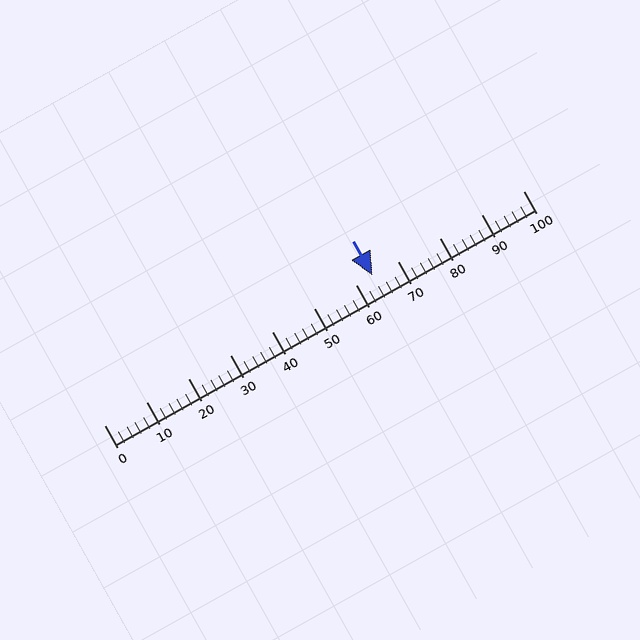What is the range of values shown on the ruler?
The ruler shows values from 0 to 100.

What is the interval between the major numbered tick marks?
The major tick marks are spaced 10 units apart.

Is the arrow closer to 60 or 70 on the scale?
The arrow is closer to 60.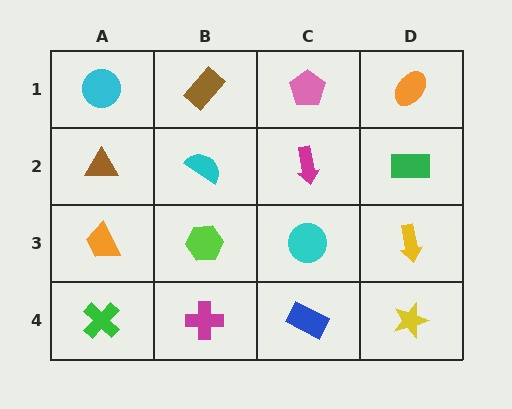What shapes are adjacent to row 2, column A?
A cyan circle (row 1, column A), an orange trapezoid (row 3, column A), a cyan semicircle (row 2, column B).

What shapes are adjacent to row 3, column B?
A cyan semicircle (row 2, column B), a magenta cross (row 4, column B), an orange trapezoid (row 3, column A), a cyan circle (row 3, column C).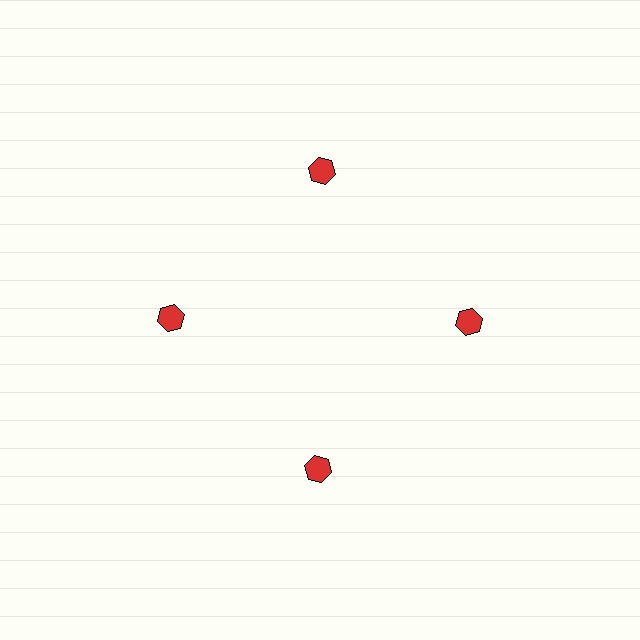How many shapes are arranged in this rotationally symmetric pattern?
There are 4 shapes, arranged in 4 groups of 1.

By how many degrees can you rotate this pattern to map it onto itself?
The pattern maps onto itself every 90 degrees of rotation.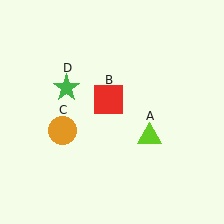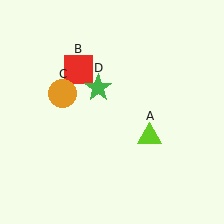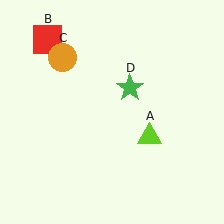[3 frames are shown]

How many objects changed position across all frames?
3 objects changed position: red square (object B), orange circle (object C), green star (object D).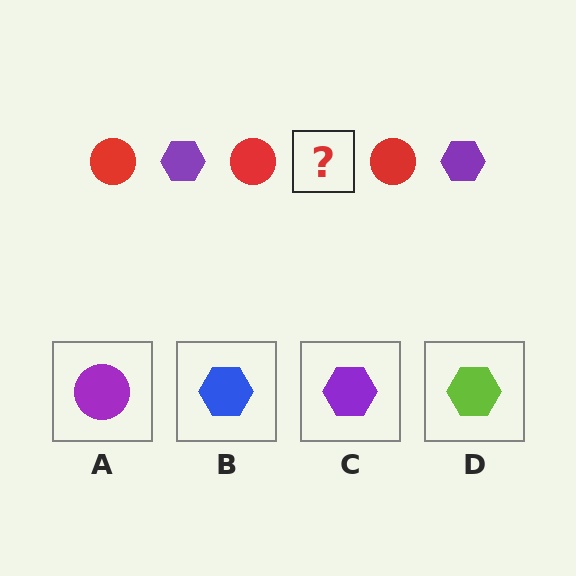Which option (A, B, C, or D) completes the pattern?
C.